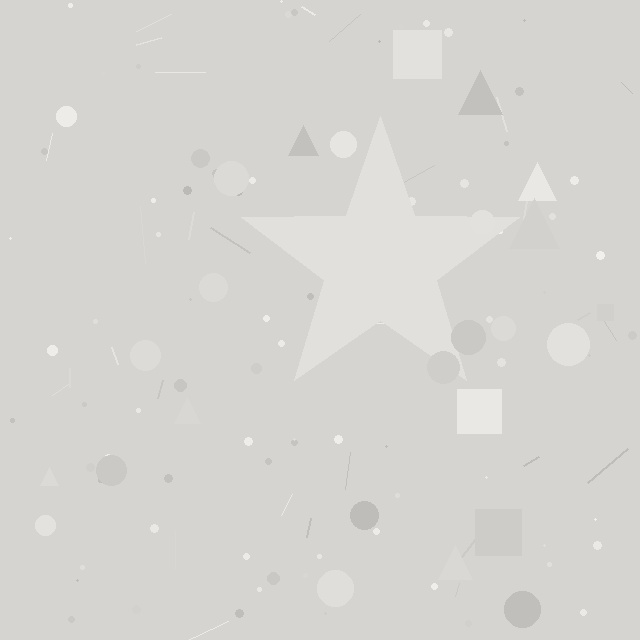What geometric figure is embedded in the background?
A star is embedded in the background.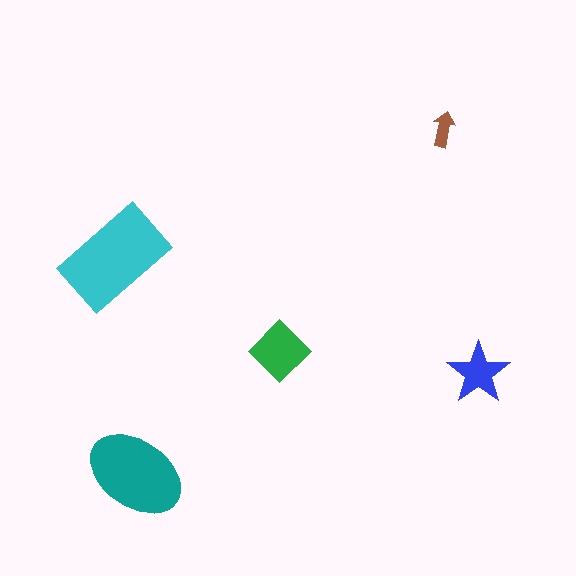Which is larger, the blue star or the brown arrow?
The blue star.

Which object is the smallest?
The brown arrow.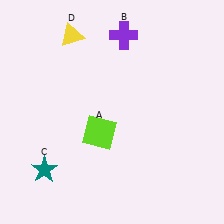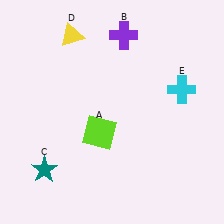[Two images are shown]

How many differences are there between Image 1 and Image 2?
There is 1 difference between the two images.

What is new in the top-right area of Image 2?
A cyan cross (E) was added in the top-right area of Image 2.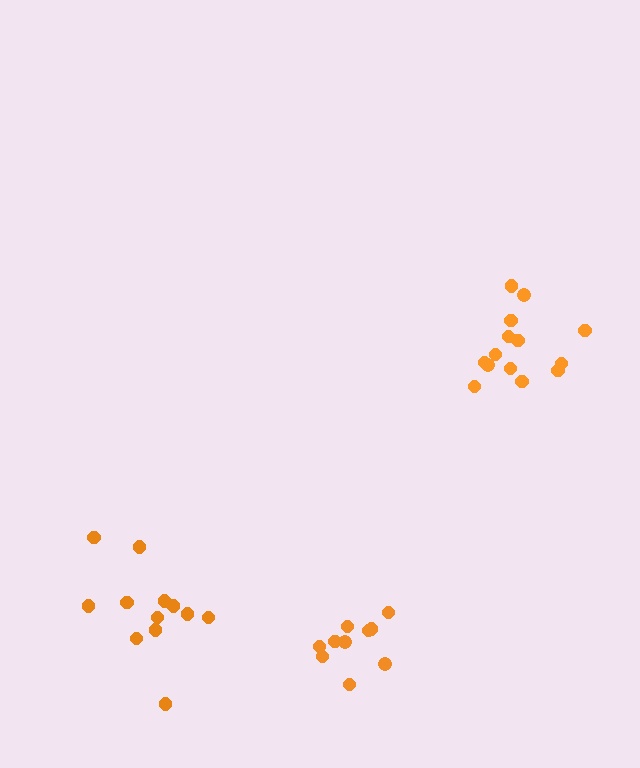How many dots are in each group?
Group 1: 10 dots, Group 2: 12 dots, Group 3: 14 dots (36 total).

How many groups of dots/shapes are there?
There are 3 groups.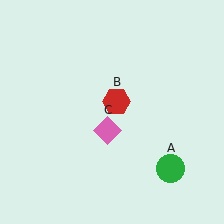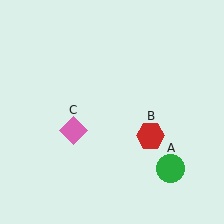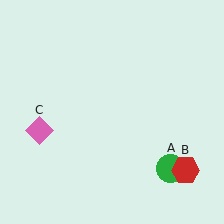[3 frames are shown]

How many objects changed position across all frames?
2 objects changed position: red hexagon (object B), pink diamond (object C).